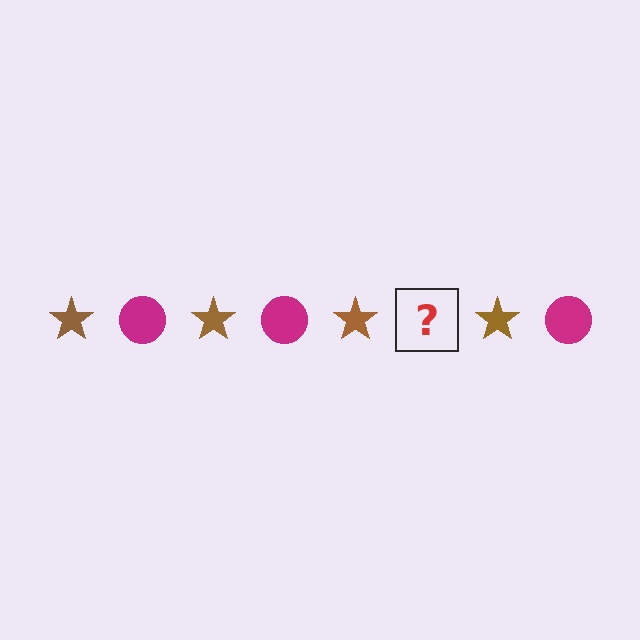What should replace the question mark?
The question mark should be replaced with a magenta circle.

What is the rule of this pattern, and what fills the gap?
The rule is that the pattern alternates between brown star and magenta circle. The gap should be filled with a magenta circle.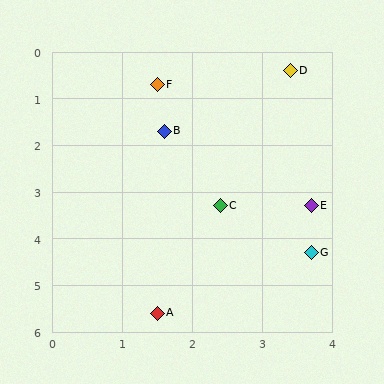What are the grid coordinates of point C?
Point C is at approximately (2.4, 3.3).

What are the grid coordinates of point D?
Point D is at approximately (3.4, 0.4).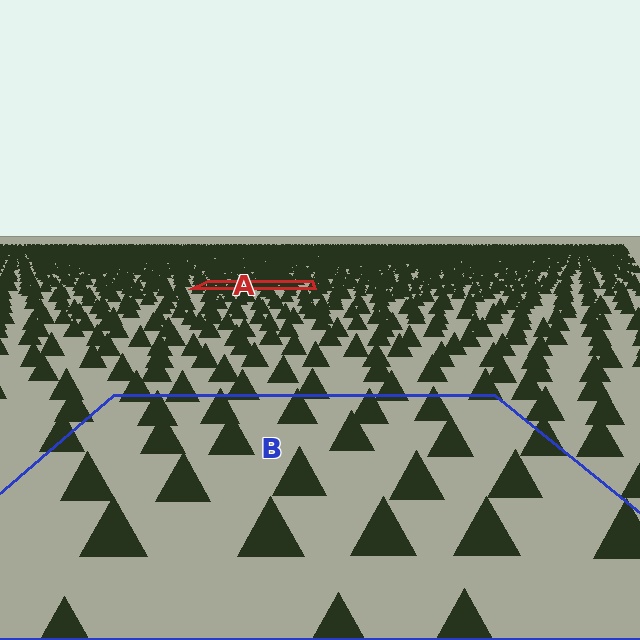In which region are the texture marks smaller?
The texture marks are smaller in region A, because it is farther away.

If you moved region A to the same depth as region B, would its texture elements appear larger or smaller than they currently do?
They would appear larger. At a closer depth, the same texture elements are projected at a bigger on-screen size.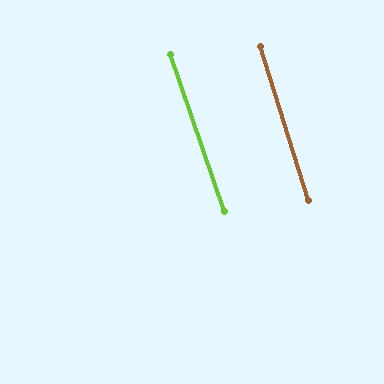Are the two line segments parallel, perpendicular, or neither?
Parallel — their directions differ by only 1.6°.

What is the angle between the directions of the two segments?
Approximately 2 degrees.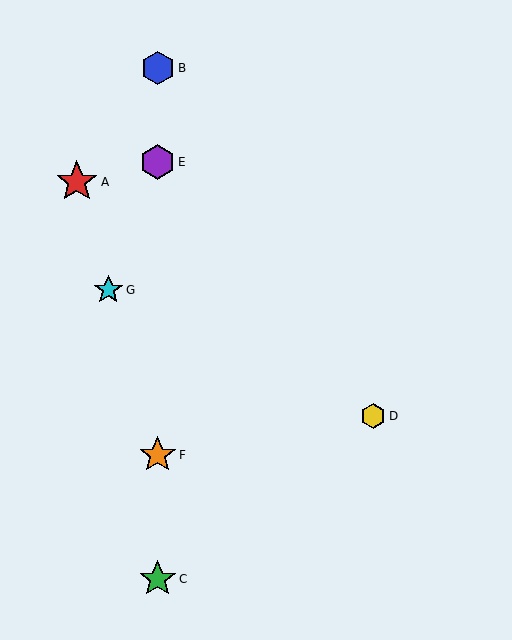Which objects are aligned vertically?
Objects B, C, E, F are aligned vertically.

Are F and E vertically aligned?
Yes, both are at x≈158.